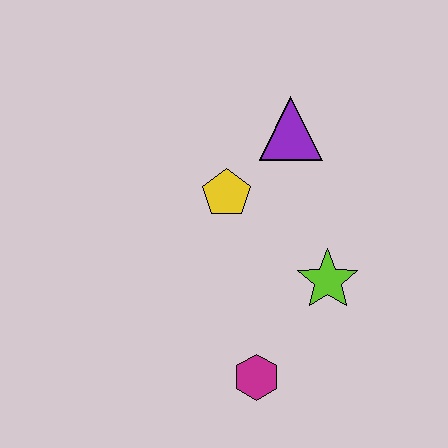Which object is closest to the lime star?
The magenta hexagon is closest to the lime star.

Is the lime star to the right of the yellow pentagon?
Yes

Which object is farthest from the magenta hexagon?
The purple triangle is farthest from the magenta hexagon.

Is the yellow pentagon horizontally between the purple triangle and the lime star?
No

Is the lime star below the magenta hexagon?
No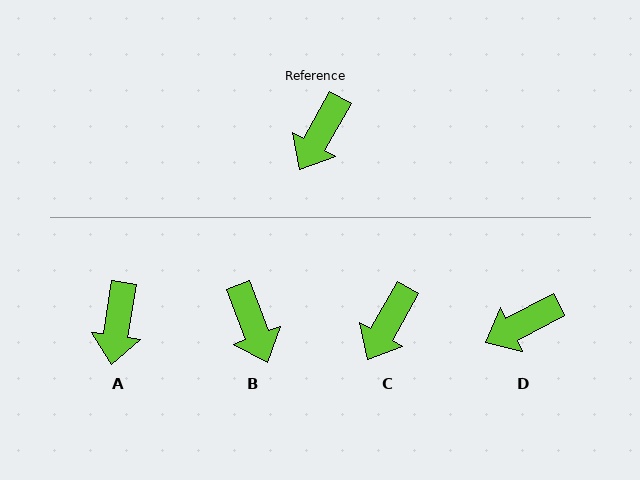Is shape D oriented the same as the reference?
No, it is off by about 33 degrees.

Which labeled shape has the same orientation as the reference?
C.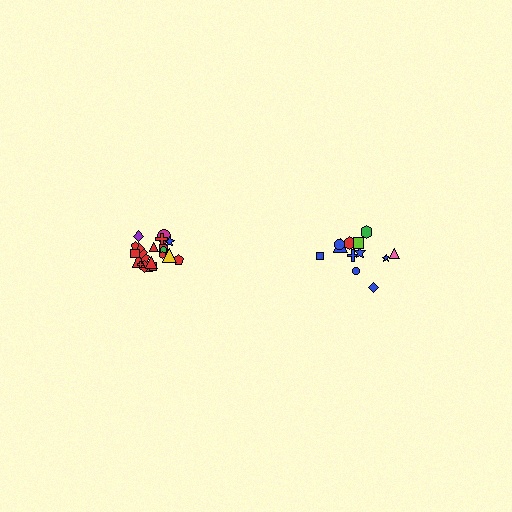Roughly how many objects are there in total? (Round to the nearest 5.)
Roughly 35 objects in total.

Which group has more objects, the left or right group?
The left group.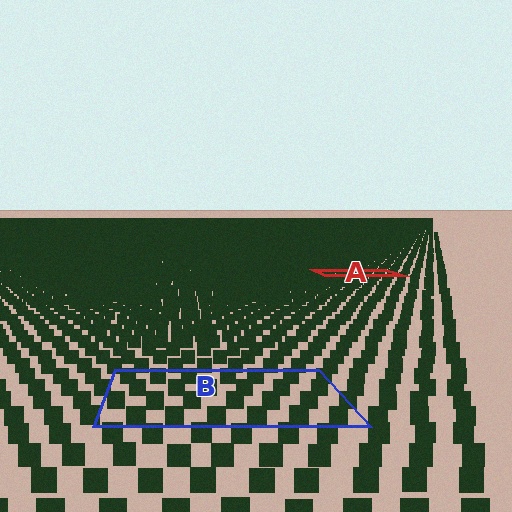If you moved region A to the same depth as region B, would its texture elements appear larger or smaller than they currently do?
They would appear larger. At a closer depth, the same texture elements are projected at a bigger on-screen size.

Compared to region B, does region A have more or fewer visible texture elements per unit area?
Region A has more texture elements per unit area — they are packed more densely because it is farther away.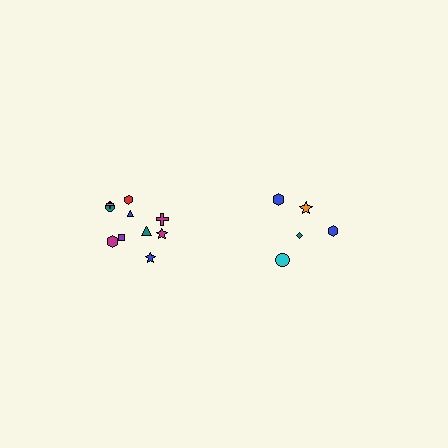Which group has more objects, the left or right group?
The left group.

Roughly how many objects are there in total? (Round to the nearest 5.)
Roughly 15 objects in total.